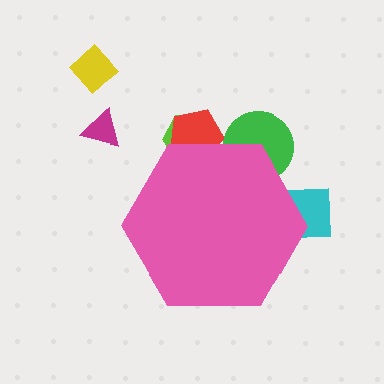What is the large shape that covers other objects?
A pink hexagon.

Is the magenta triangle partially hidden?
No, the magenta triangle is fully visible.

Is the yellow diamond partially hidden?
No, the yellow diamond is fully visible.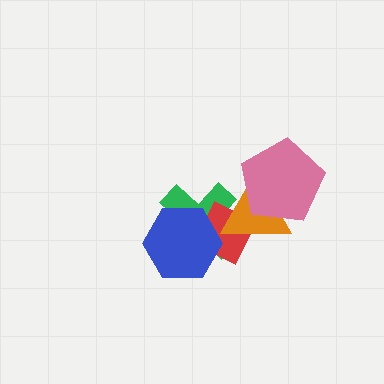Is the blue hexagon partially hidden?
No, no other shape covers it.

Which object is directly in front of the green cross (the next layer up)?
The red diamond is directly in front of the green cross.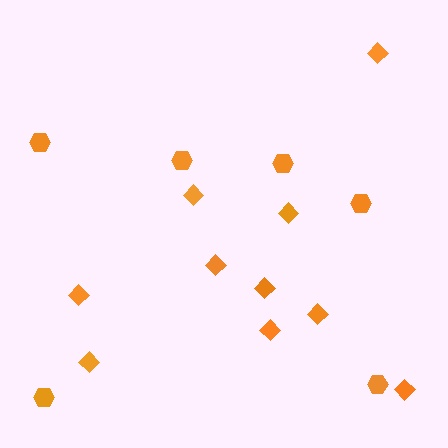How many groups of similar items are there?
There are 2 groups: one group of hexagons (6) and one group of diamonds (10).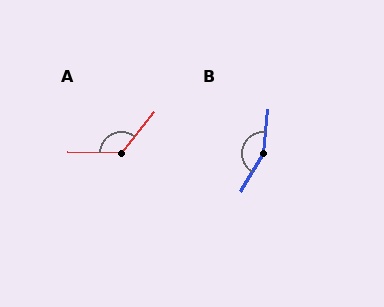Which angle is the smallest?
A, at approximately 127 degrees.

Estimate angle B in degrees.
Approximately 156 degrees.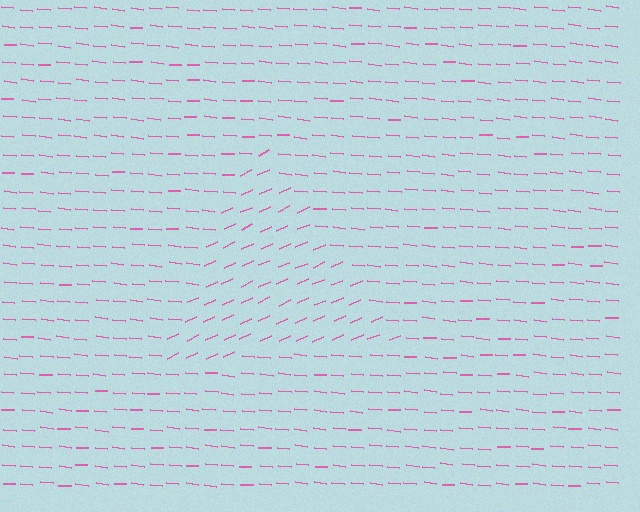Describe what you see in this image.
The image is filled with small pink line segments. A triangle region in the image has lines oriented differently from the surrounding lines, creating a visible texture boundary.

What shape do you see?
I see a triangle.